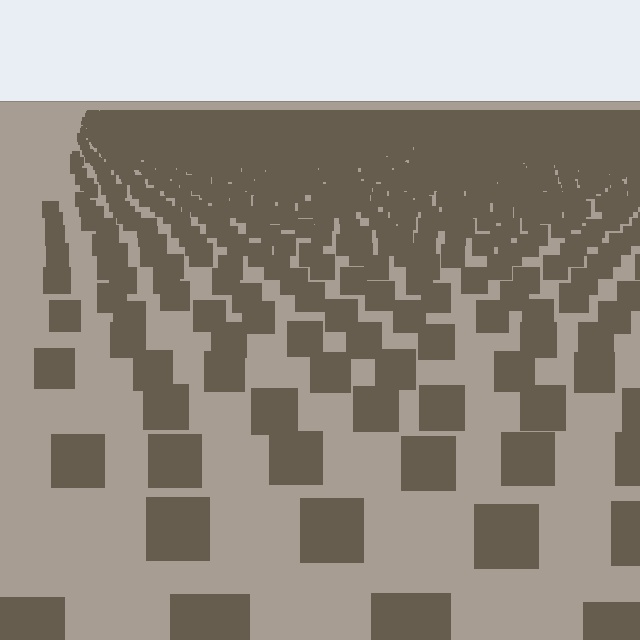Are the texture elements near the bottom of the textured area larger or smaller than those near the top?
Larger. Near the bottom, elements are closer to the viewer and appear at a bigger on-screen size.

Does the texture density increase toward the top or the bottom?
Density increases toward the top.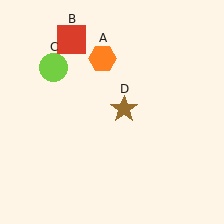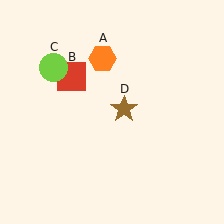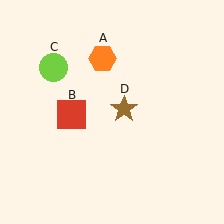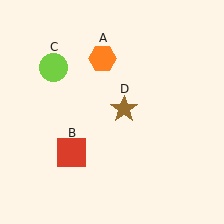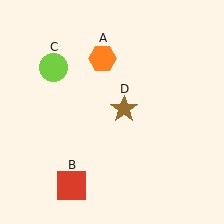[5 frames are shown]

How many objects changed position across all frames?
1 object changed position: red square (object B).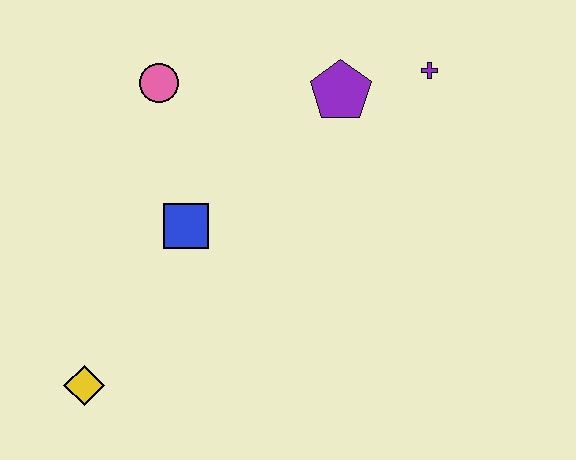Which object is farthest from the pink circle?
The yellow diamond is farthest from the pink circle.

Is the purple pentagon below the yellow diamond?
No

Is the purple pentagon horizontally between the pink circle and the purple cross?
Yes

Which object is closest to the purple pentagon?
The purple cross is closest to the purple pentagon.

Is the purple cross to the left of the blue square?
No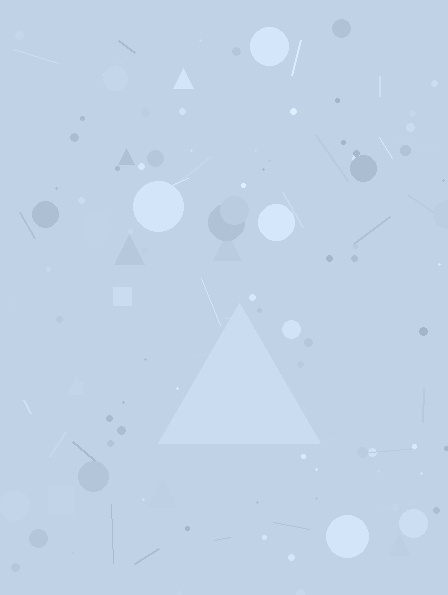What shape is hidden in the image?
A triangle is hidden in the image.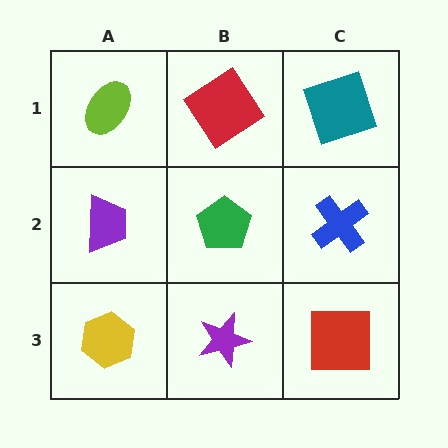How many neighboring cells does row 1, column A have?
2.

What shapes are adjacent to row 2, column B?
A red diamond (row 1, column B), a purple star (row 3, column B), a purple trapezoid (row 2, column A), a blue cross (row 2, column C).